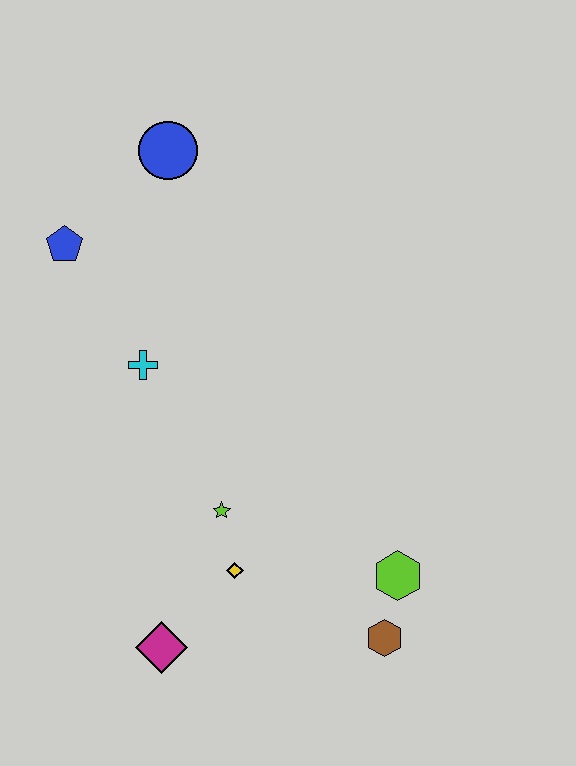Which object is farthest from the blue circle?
The brown hexagon is farthest from the blue circle.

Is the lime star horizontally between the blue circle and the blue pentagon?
No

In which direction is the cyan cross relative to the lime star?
The cyan cross is above the lime star.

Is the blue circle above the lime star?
Yes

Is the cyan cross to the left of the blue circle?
Yes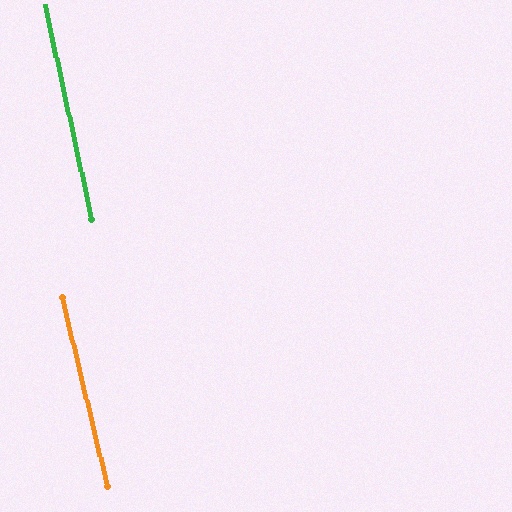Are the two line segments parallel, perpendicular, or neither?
Parallel — their directions differ by only 1.0°.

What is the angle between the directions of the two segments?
Approximately 1 degree.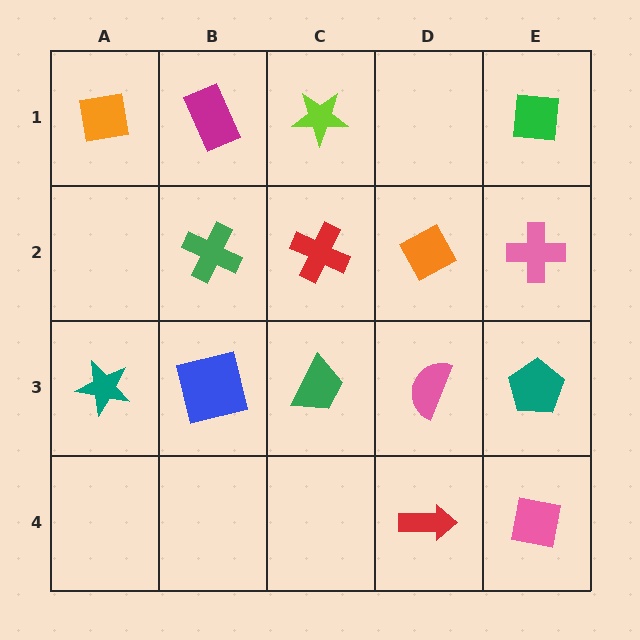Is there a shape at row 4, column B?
No, that cell is empty.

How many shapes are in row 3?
5 shapes.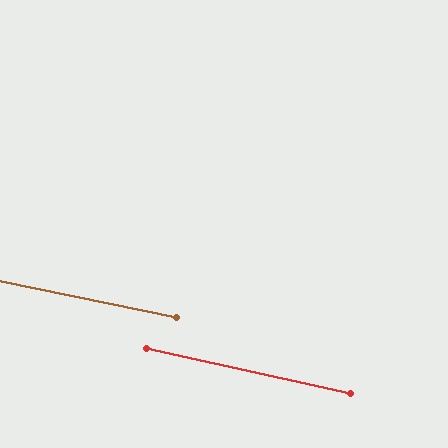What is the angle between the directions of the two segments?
Approximately 1 degree.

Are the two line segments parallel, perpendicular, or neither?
Parallel — their directions differ by only 0.9°.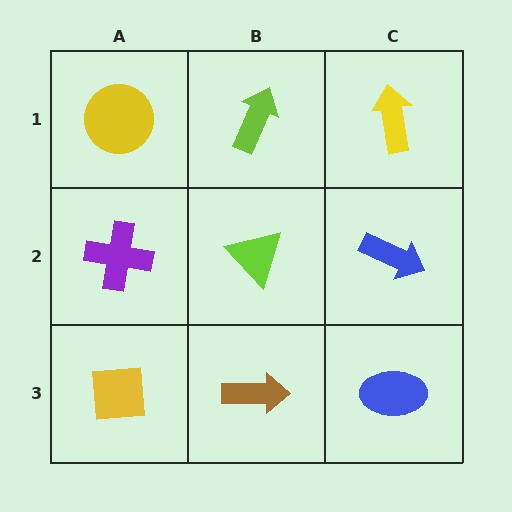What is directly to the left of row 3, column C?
A brown arrow.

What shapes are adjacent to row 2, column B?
A lime arrow (row 1, column B), a brown arrow (row 3, column B), a purple cross (row 2, column A), a blue arrow (row 2, column C).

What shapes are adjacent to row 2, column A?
A yellow circle (row 1, column A), a yellow square (row 3, column A), a lime triangle (row 2, column B).